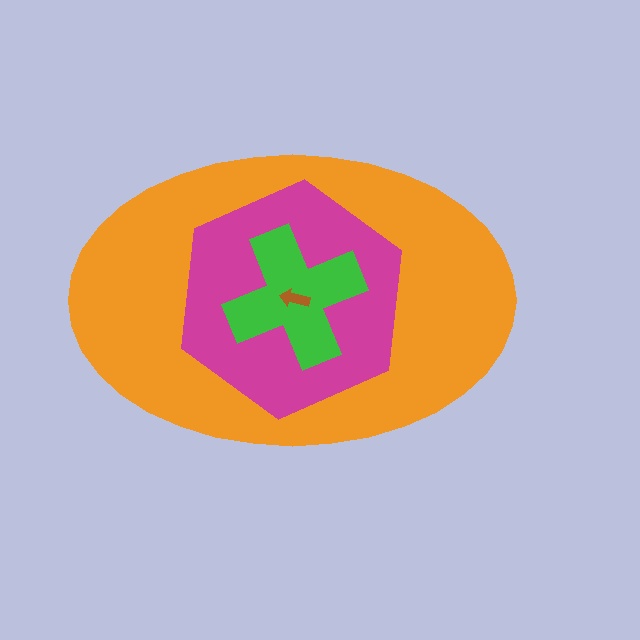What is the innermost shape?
The brown arrow.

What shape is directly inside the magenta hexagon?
The green cross.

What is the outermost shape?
The orange ellipse.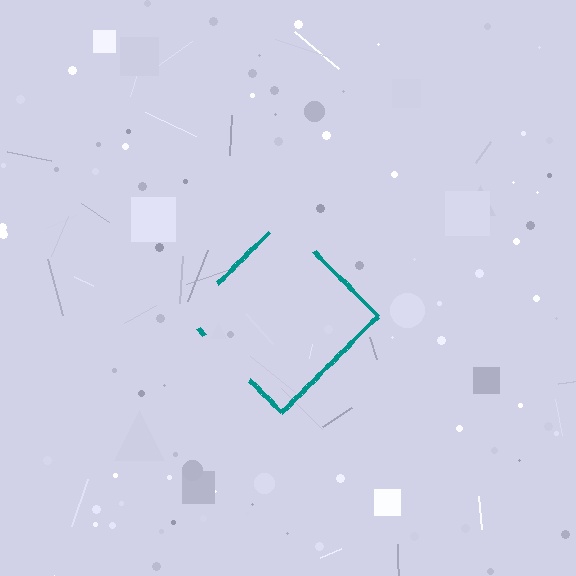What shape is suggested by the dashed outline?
The dashed outline suggests a diamond.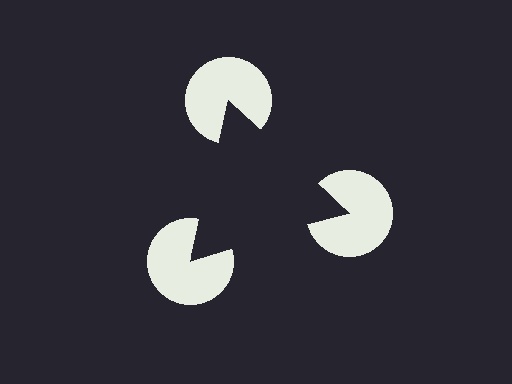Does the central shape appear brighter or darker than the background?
It typically appears slightly darker than the background, even though no actual brightness change is drawn.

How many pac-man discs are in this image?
There are 3 — one at each vertex of the illusory triangle.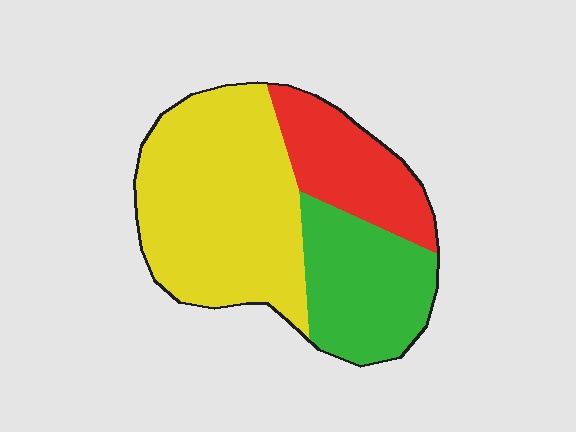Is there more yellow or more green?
Yellow.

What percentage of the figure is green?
Green covers 27% of the figure.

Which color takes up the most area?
Yellow, at roughly 50%.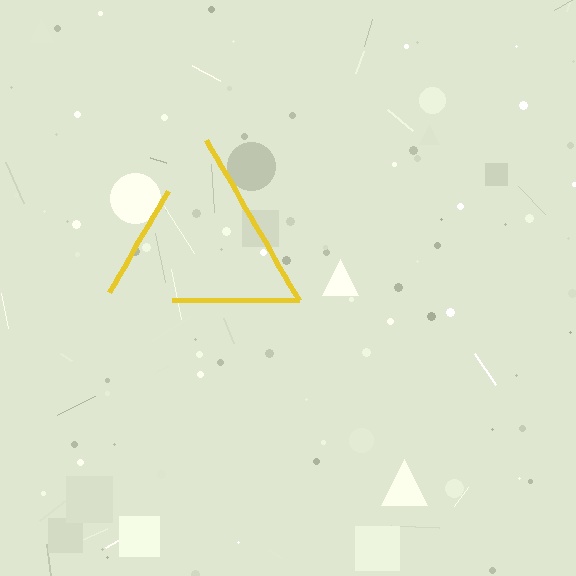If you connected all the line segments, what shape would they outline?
They would outline a triangle.